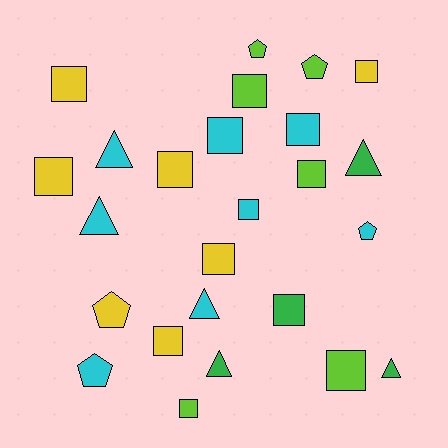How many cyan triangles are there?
There are 3 cyan triangles.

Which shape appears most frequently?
Square, with 14 objects.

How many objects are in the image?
There are 25 objects.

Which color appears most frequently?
Cyan, with 8 objects.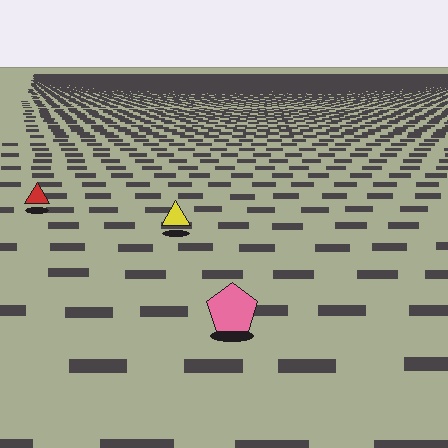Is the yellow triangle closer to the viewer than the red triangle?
Yes. The yellow triangle is closer — you can tell from the texture gradient: the ground texture is coarser near it.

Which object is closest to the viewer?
The pink pentagon is closest. The texture marks near it are larger and more spread out.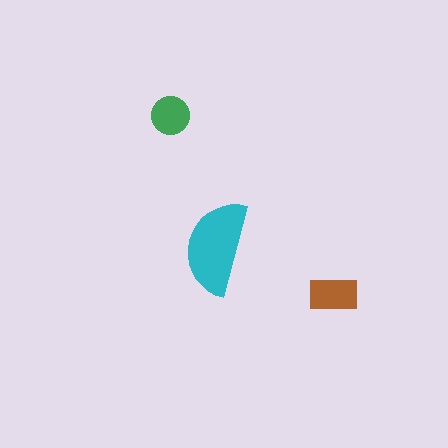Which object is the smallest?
The green circle.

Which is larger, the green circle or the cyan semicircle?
The cyan semicircle.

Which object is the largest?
The cyan semicircle.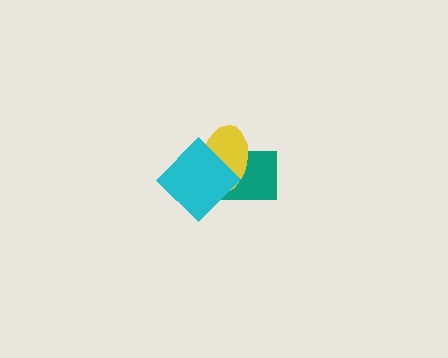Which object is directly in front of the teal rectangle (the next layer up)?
The yellow ellipse is directly in front of the teal rectangle.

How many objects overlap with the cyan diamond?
2 objects overlap with the cyan diamond.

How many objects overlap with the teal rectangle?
2 objects overlap with the teal rectangle.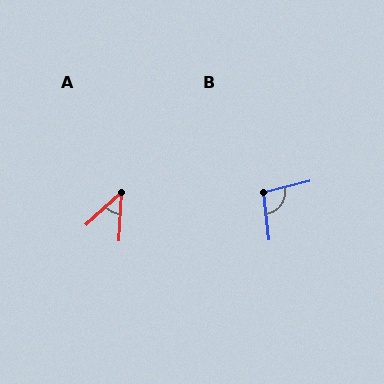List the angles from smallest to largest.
A (45°), B (96°).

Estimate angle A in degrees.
Approximately 45 degrees.